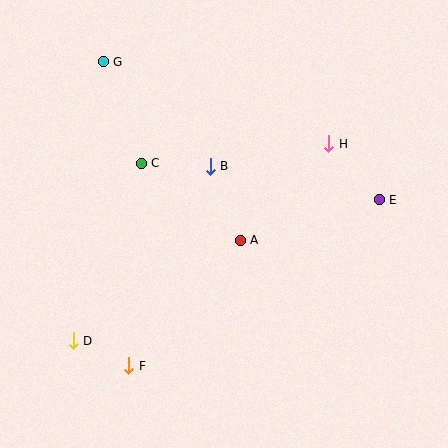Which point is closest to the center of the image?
Point A at (240, 240) is closest to the center.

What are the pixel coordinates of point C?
Point C is at (141, 163).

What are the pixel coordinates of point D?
Point D is at (73, 341).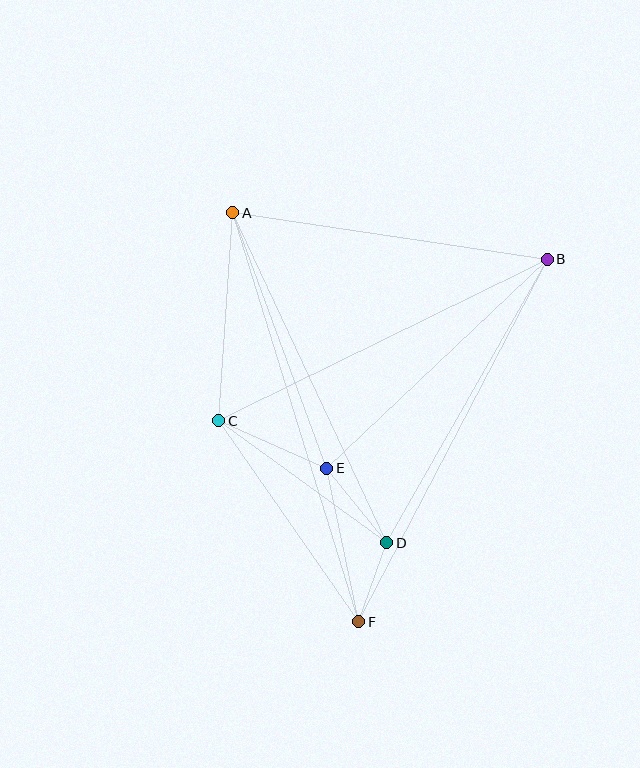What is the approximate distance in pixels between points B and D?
The distance between B and D is approximately 326 pixels.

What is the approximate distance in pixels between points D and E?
The distance between D and E is approximately 96 pixels.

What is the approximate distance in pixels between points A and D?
The distance between A and D is approximately 364 pixels.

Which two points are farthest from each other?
Points A and F are farthest from each other.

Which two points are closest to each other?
Points D and F are closest to each other.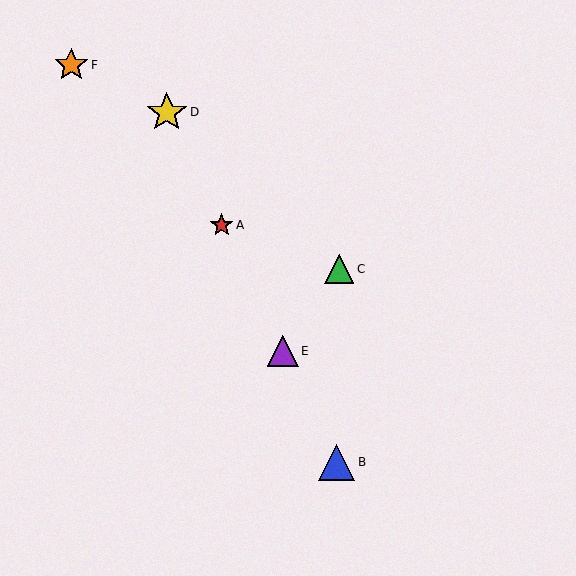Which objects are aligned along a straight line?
Objects A, B, D, E are aligned along a straight line.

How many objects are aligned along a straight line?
4 objects (A, B, D, E) are aligned along a straight line.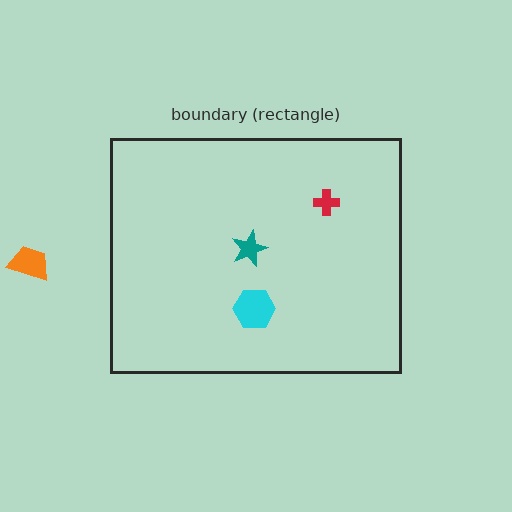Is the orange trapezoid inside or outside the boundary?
Outside.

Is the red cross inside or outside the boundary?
Inside.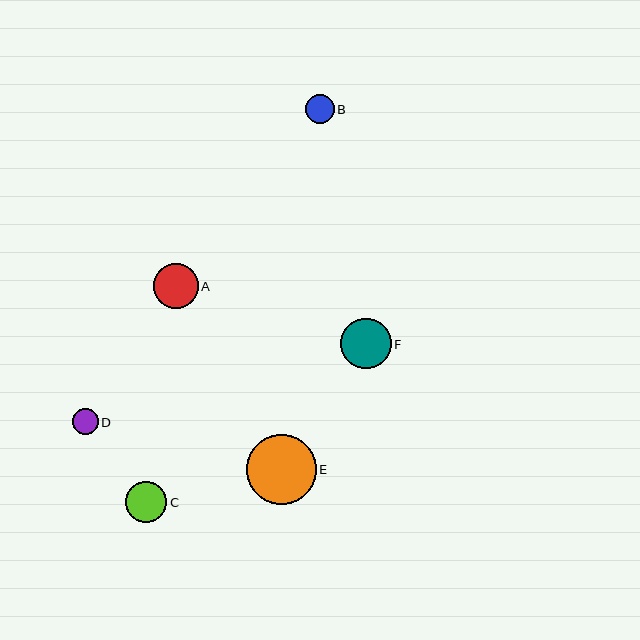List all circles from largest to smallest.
From largest to smallest: E, F, A, C, B, D.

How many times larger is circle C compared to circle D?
Circle C is approximately 1.6 times the size of circle D.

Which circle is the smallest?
Circle D is the smallest with a size of approximately 26 pixels.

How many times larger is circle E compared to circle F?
Circle E is approximately 1.4 times the size of circle F.